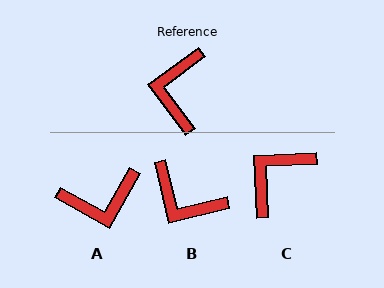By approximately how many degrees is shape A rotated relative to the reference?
Approximately 114 degrees counter-clockwise.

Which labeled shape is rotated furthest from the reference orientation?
A, about 114 degrees away.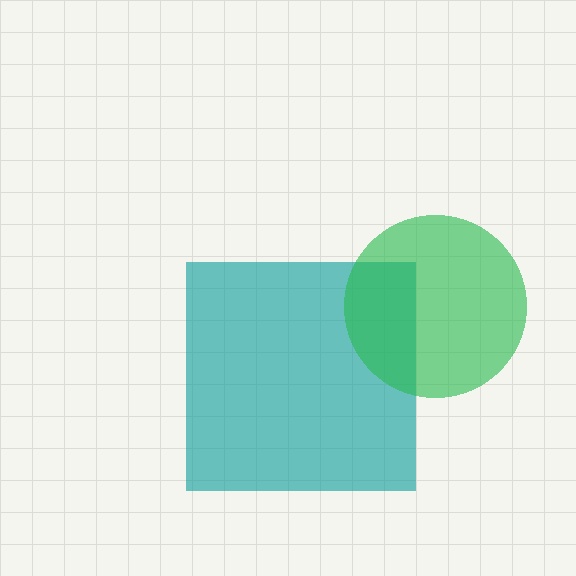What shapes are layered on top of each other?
The layered shapes are: a teal square, a green circle.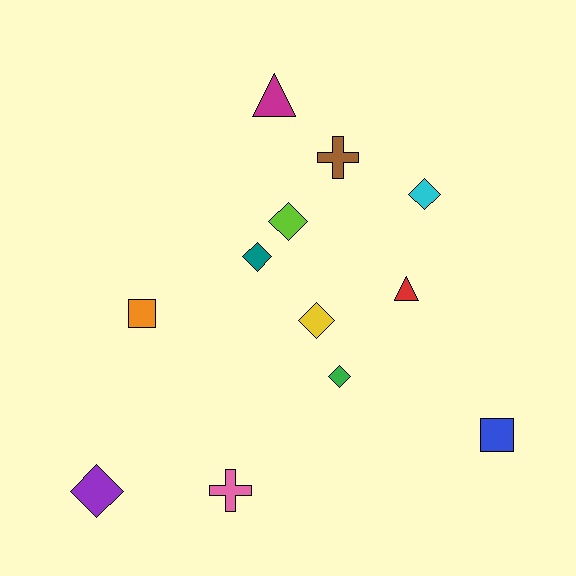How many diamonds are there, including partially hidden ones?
There are 6 diamonds.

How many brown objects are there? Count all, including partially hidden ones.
There is 1 brown object.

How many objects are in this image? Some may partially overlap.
There are 12 objects.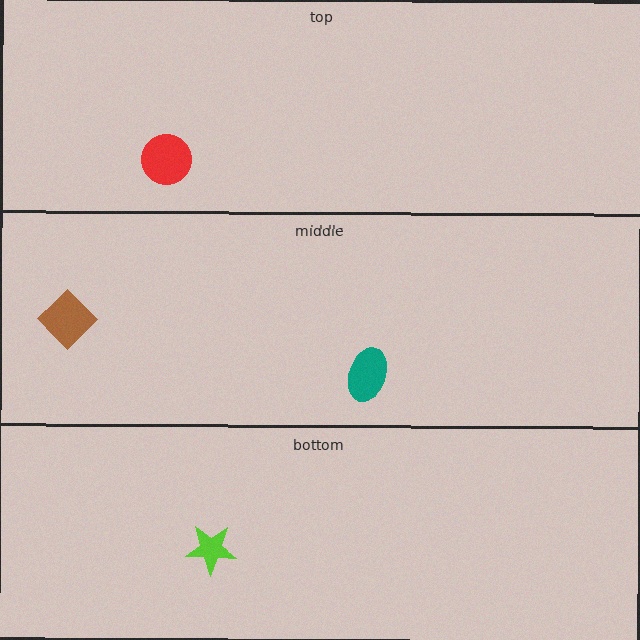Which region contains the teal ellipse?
The middle region.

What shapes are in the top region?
The red circle.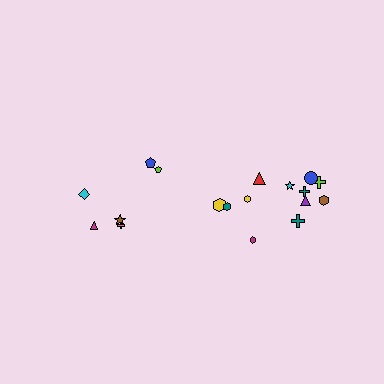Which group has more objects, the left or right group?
The right group.